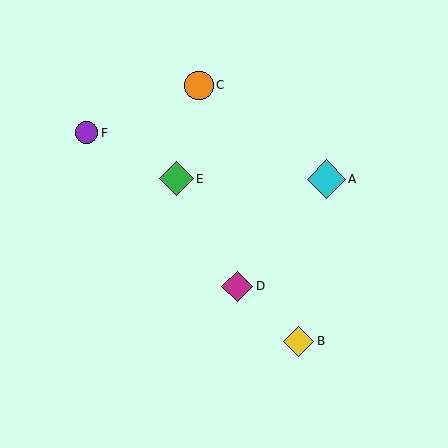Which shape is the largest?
The cyan diamond (labeled A) is the largest.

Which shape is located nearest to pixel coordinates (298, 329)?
The yellow diamond (labeled B) at (299, 341) is nearest to that location.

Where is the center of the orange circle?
The center of the orange circle is at (199, 85).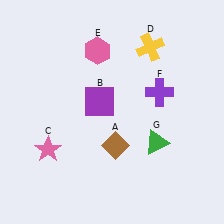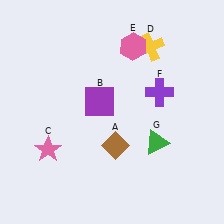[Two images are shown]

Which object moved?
The pink hexagon (E) moved right.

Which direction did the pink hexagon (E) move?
The pink hexagon (E) moved right.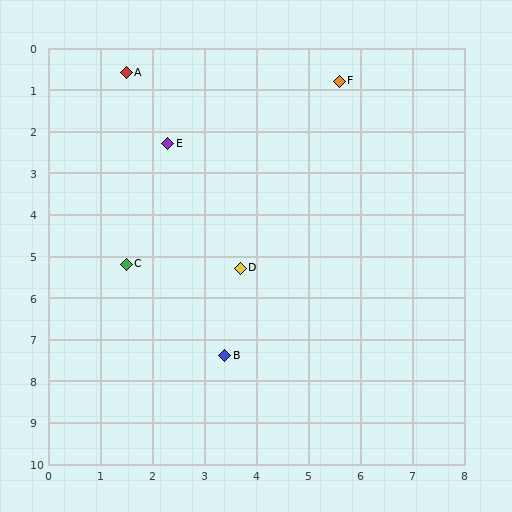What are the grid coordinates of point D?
Point D is at approximately (3.7, 5.3).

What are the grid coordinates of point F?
Point F is at approximately (5.6, 0.8).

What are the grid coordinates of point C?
Point C is at approximately (1.5, 5.2).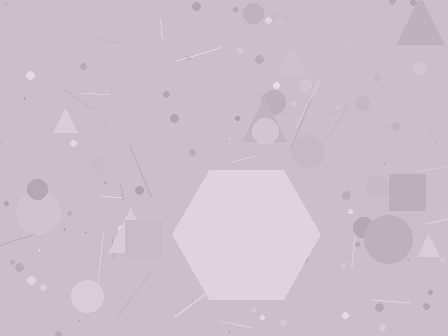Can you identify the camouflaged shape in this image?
The camouflaged shape is a hexagon.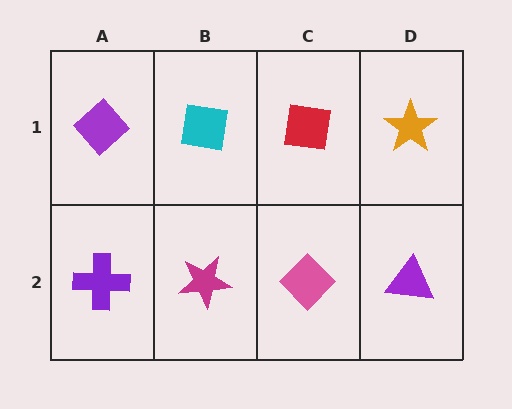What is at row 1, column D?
An orange star.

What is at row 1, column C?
A red square.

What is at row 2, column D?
A purple triangle.